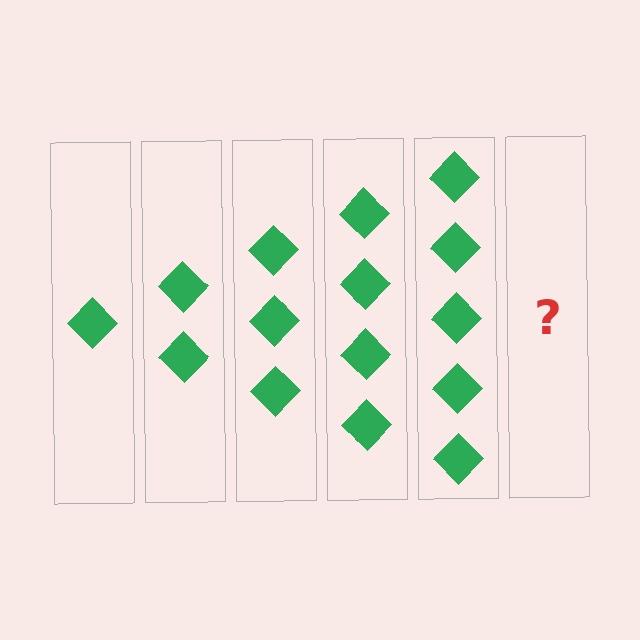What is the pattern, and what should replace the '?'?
The pattern is that each step adds one more diamond. The '?' should be 6 diamonds.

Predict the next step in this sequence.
The next step is 6 diamonds.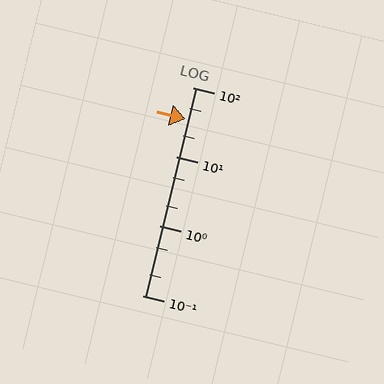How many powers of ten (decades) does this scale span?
The scale spans 3 decades, from 0.1 to 100.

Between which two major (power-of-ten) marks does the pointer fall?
The pointer is between 10 and 100.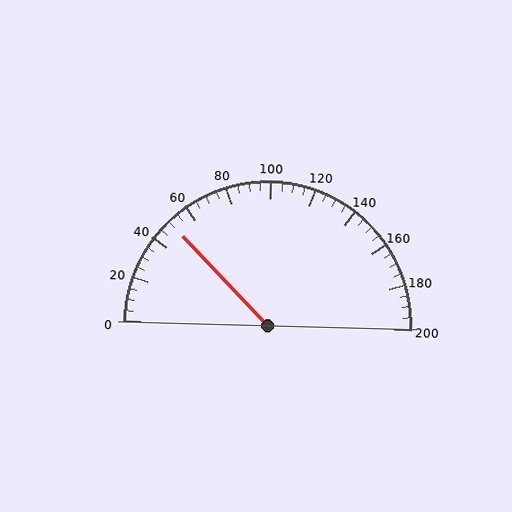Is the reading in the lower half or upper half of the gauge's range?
The reading is in the lower half of the range (0 to 200).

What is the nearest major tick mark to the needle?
The nearest major tick mark is 40.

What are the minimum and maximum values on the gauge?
The gauge ranges from 0 to 200.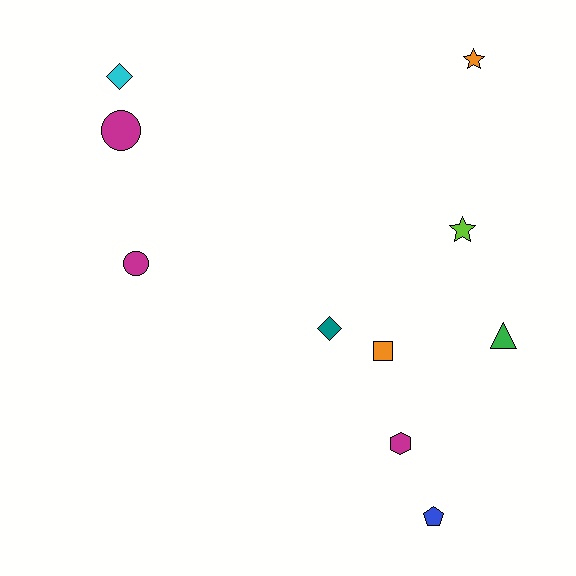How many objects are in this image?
There are 10 objects.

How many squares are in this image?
There is 1 square.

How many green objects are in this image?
There is 1 green object.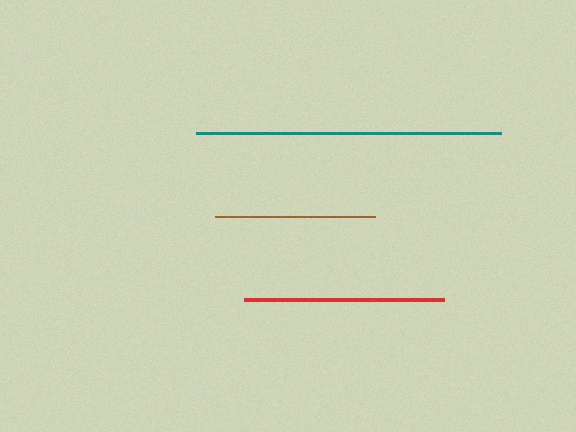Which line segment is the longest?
The teal line is the longest at approximately 305 pixels.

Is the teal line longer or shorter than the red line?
The teal line is longer than the red line.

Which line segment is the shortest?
The brown line is the shortest at approximately 160 pixels.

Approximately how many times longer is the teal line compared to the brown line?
The teal line is approximately 1.9 times the length of the brown line.